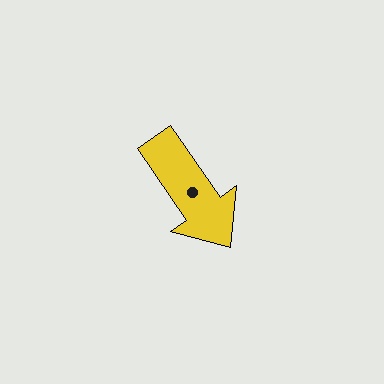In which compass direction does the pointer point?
Southeast.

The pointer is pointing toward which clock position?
Roughly 5 o'clock.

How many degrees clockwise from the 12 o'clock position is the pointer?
Approximately 145 degrees.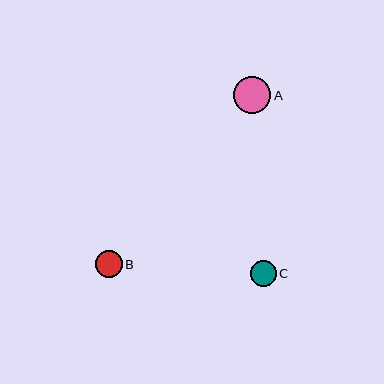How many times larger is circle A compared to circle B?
Circle A is approximately 1.4 times the size of circle B.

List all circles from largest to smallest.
From largest to smallest: A, B, C.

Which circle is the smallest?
Circle C is the smallest with a size of approximately 26 pixels.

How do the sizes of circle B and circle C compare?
Circle B and circle C are approximately the same size.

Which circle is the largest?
Circle A is the largest with a size of approximately 37 pixels.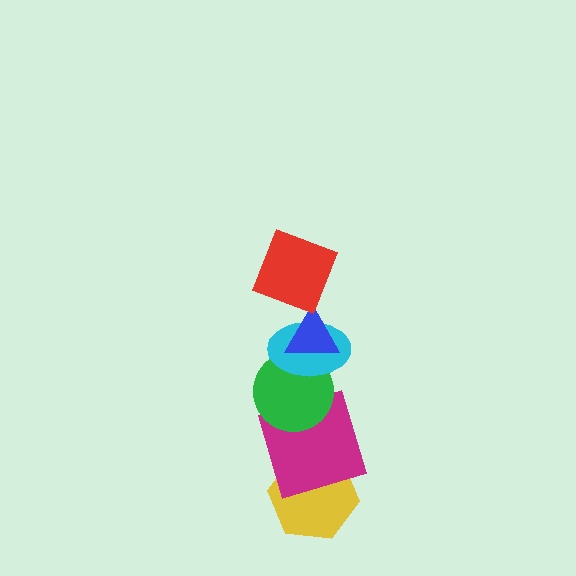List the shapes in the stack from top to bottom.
From top to bottom: the red square, the blue triangle, the cyan ellipse, the green circle, the magenta square, the yellow hexagon.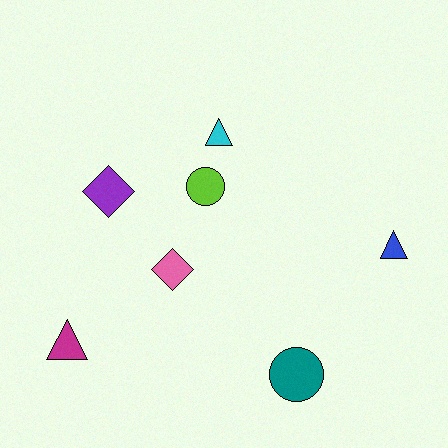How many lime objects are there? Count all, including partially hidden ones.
There is 1 lime object.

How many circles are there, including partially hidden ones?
There are 2 circles.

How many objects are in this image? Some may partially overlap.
There are 7 objects.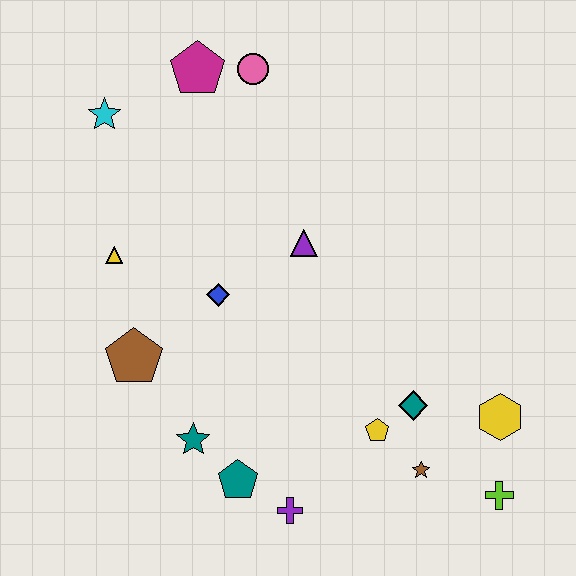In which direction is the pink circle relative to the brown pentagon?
The pink circle is above the brown pentagon.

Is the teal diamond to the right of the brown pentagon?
Yes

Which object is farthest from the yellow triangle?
The lime cross is farthest from the yellow triangle.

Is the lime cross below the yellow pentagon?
Yes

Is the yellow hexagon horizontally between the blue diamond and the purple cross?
No